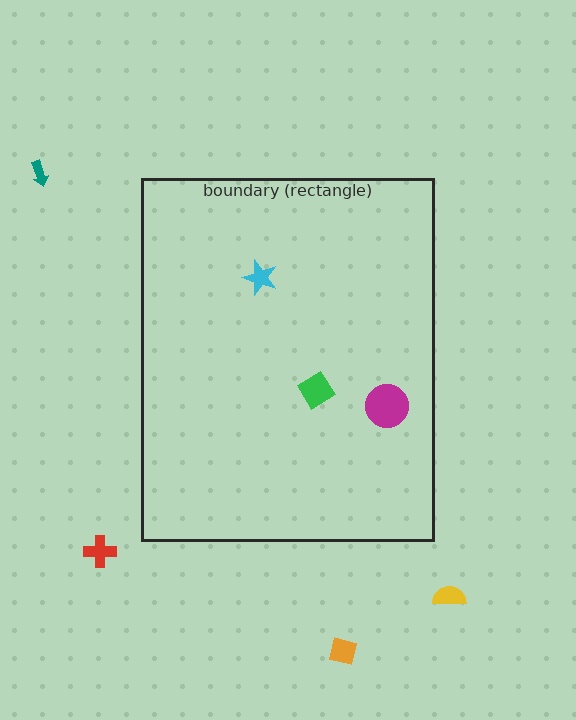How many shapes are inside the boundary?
3 inside, 4 outside.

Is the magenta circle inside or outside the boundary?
Inside.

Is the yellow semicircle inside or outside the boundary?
Outside.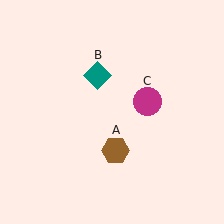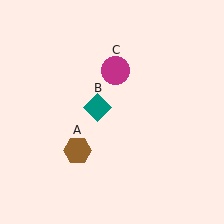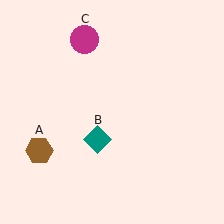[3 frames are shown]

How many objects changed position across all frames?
3 objects changed position: brown hexagon (object A), teal diamond (object B), magenta circle (object C).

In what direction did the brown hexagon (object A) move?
The brown hexagon (object A) moved left.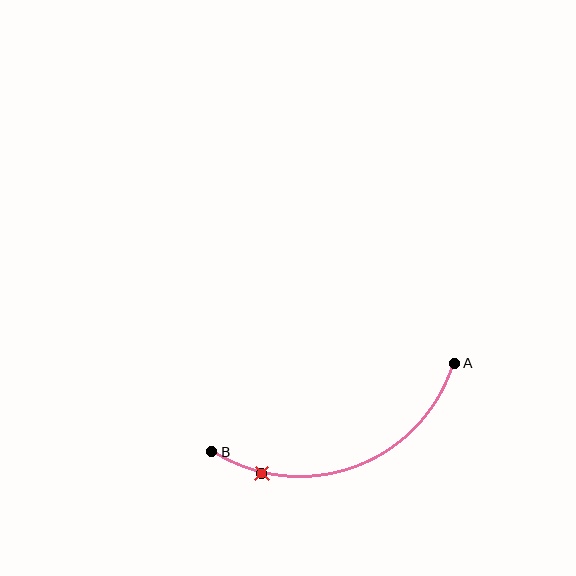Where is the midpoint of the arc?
The arc midpoint is the point on the curve farthest from the straight line joining A and B. It sits below that line.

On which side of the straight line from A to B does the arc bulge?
The arc bulges below the straight line connecting A and B.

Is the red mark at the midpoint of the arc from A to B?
No. The red mark lies on the arc but is closer to endpoint B. The arc midpoint would be at the point on the curve equidistant along the arc from both A and B.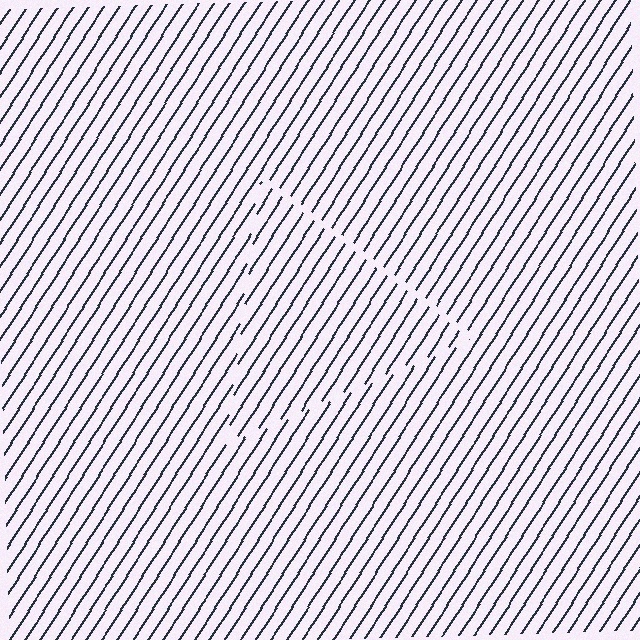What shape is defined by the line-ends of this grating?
An illusory triangle. The interior of the shape contains the same grating, shifted by half a period — the contour is defined by the phase discontinuity where line-ends from the inner and outer gratings abut.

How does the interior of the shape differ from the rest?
The interior of the shape contains the same grating, shifted by half a period — the contour is defined by the phase discontinuity where line-ends from the inner and outer gratings abut.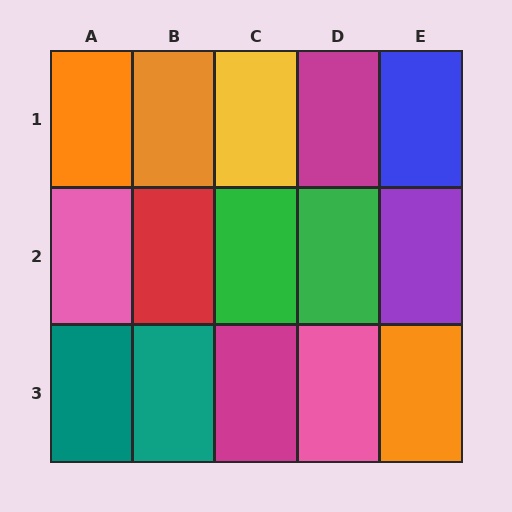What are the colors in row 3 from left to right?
Teal, teal, magenta, pink, orange.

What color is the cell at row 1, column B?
Orange.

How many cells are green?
2 cells are green.